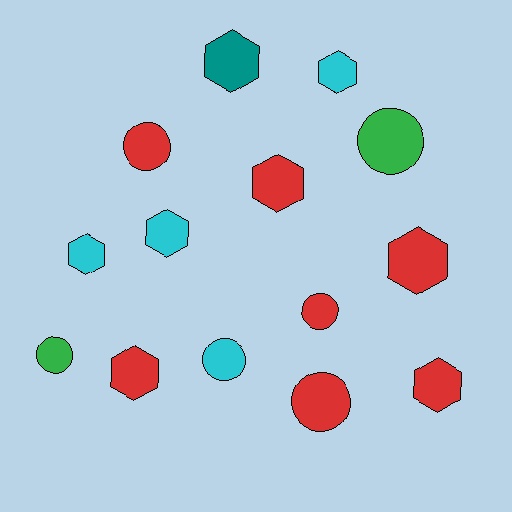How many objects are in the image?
There are 14 objects.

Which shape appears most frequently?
Hexagon, with 8 objects.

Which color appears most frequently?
Red, with 7 objects.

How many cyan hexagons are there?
There are 3 cyan hexagons.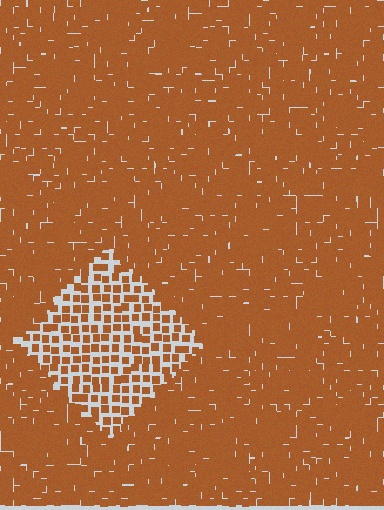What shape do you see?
I see a diamond.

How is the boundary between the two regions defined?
The boundary is defined by a change in element density (approximately 2.3x ratio). All elements are the same color, size, and shape.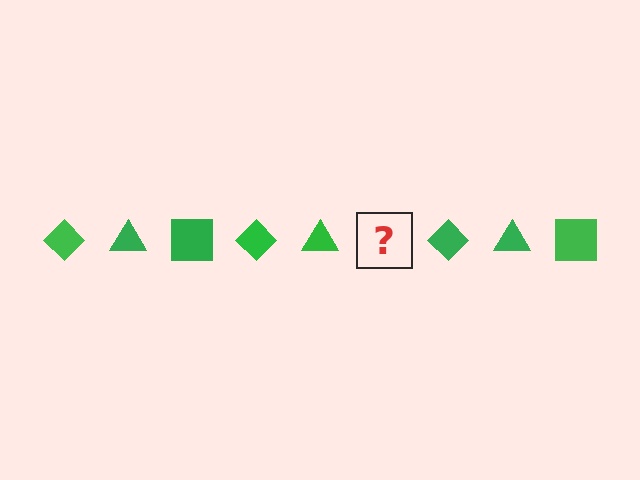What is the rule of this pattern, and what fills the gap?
The rule is that the pattern cycles through diamond, triangle, square shapes in green. The gap should be filled with a green square.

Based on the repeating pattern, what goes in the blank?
The blank should be a green square.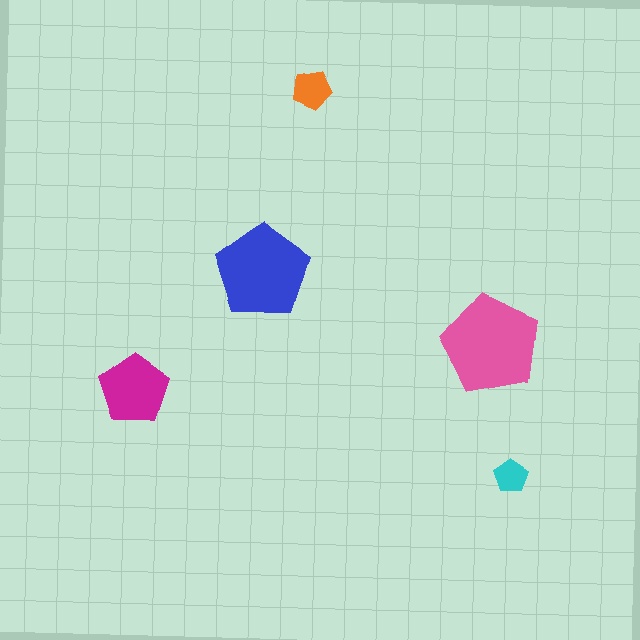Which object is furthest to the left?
The magenta pentagon is leftmost.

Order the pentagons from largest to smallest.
the pink one, the blue one, the magenta one, the orange one, the cyan one.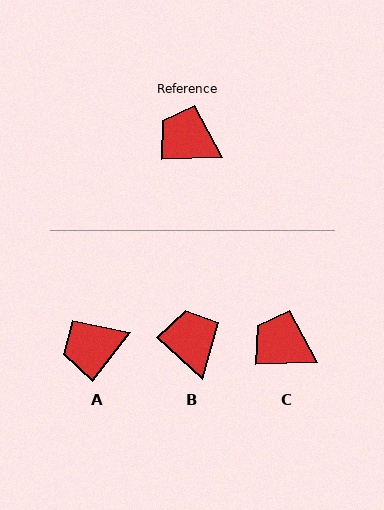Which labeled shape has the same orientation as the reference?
C.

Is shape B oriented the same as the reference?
No, it is off by about 45 degrees.